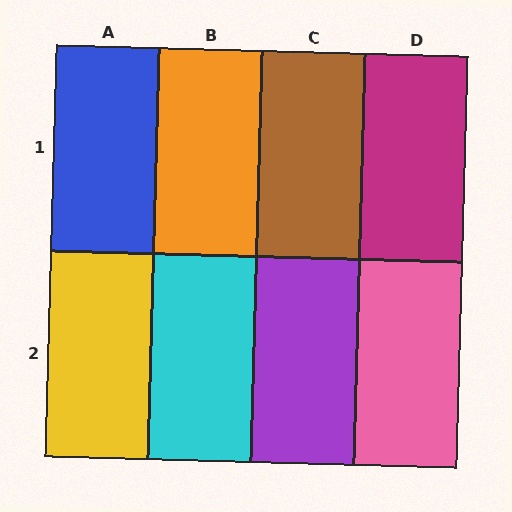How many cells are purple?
1 cell is purple.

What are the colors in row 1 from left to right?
Blue, orange, brown, magenta.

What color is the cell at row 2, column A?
Yellow.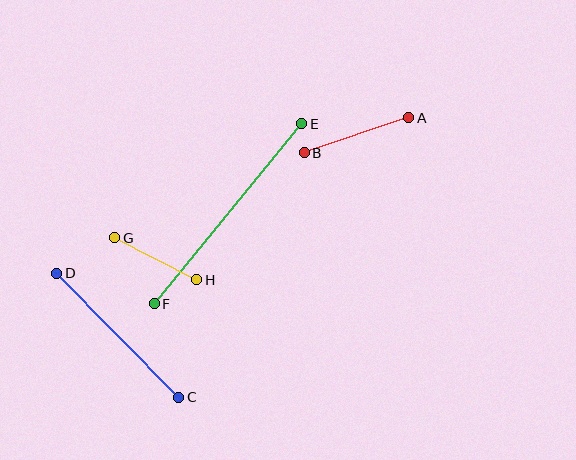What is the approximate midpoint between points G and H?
The midpoint is at approximately (156, 259) pixels.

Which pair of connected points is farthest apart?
Points E and F are farthest apart.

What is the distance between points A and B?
The distance is approximately 110 pixels.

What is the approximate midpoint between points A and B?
The midpoint is at approximately (356, 135) pixels.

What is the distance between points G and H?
The distance is approximately 92 pixels.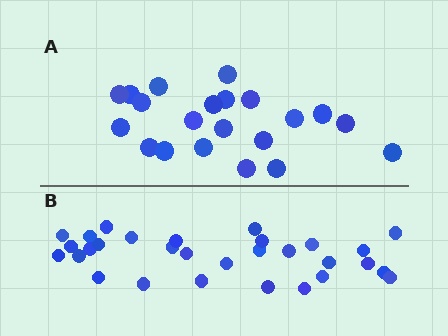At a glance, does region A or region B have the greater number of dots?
Region B (the bottom region) has more dots.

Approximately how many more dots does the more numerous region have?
Region B has roughly 8 or so more dots than region A.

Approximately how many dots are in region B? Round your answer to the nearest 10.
About 30 dots.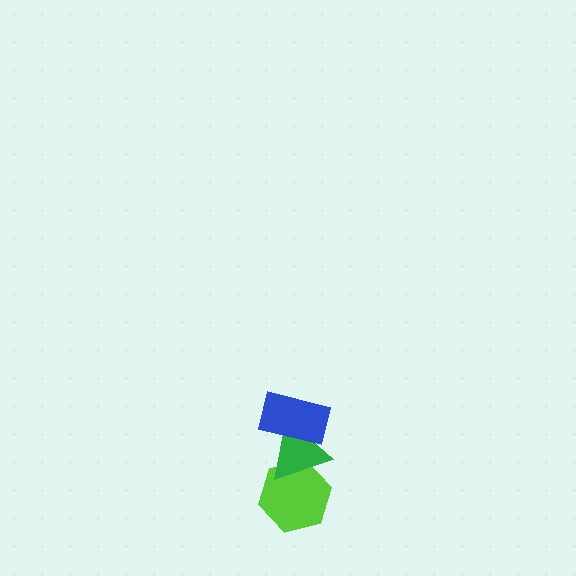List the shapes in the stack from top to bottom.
From top to bottom: the blue rectangle, the green triangle, the lime hexagon.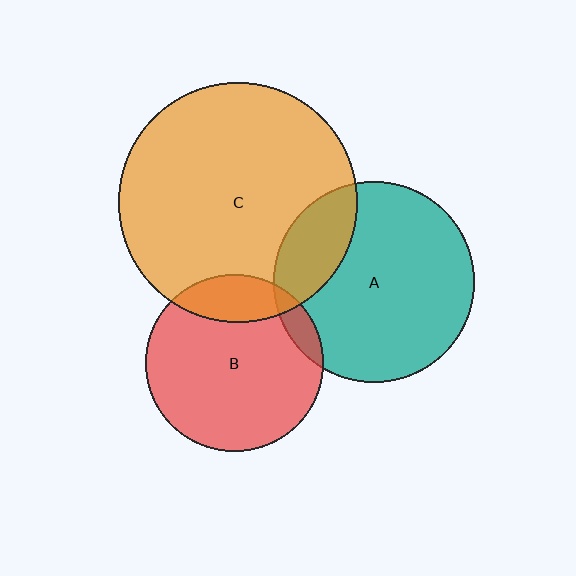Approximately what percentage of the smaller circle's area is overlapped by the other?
Approximately 15%.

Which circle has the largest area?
Circle C (orange).